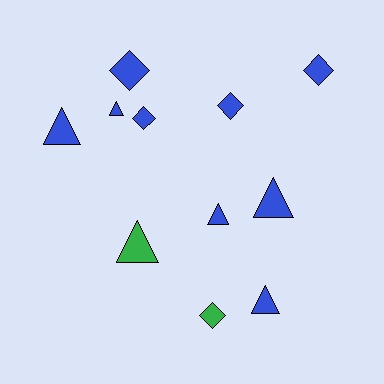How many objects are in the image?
There are 11 objects.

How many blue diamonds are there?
There are 4 blue diamonds.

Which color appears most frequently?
Blue, with 9 objects.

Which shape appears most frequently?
Triangle, with 6 objects.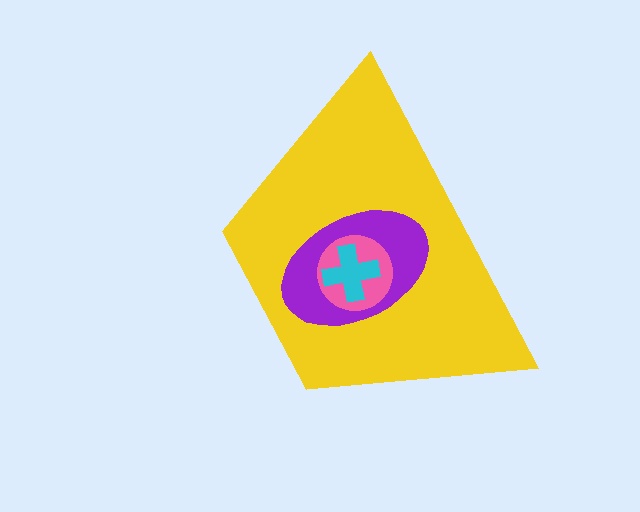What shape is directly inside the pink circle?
The cyan cross.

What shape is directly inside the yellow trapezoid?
The purple ellipse.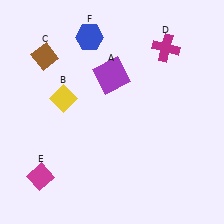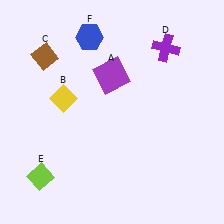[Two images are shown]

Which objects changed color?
D changed from magenta to purple. E changed from magenta to lime.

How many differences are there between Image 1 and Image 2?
There are 2 differences between the two images.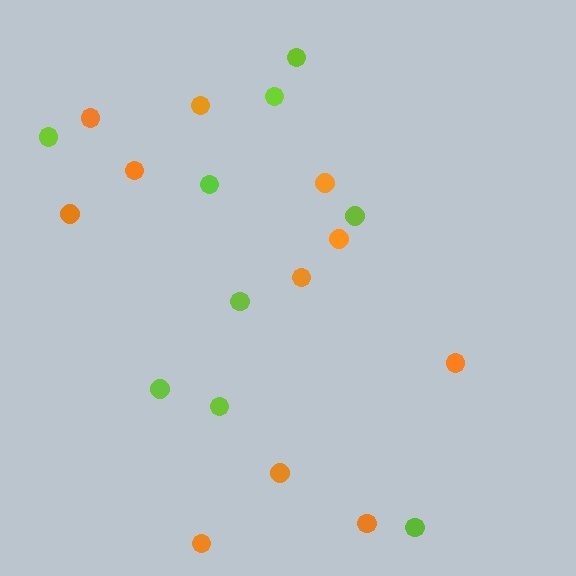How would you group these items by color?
There are 2 groups: one group of orange circles (11) and one group of lime circles (9).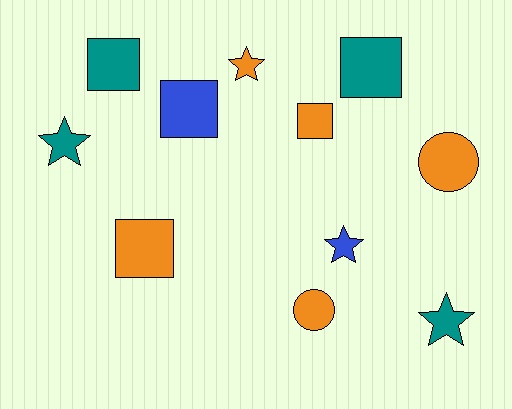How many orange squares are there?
There are 2 orange squares.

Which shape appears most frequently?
Square, with 5 objects.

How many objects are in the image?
There are 11 objects.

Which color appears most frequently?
Orange, with 5 objects.